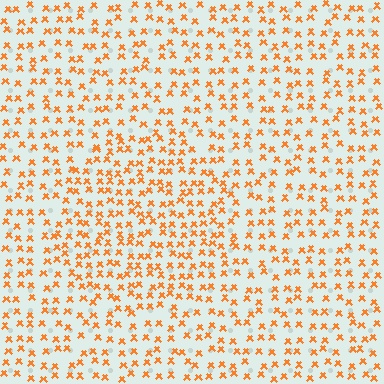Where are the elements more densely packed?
The elements are more densely packed inside the circle boundary.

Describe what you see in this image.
The image contains small orange elements arranged at two different densities. A circle-shaped region is visible where the elements are more densely packed than the surrounding area.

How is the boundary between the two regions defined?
The boundary is defined by a change in element density (approximately 1.5x ratio). All elements are the same color, size, and shape.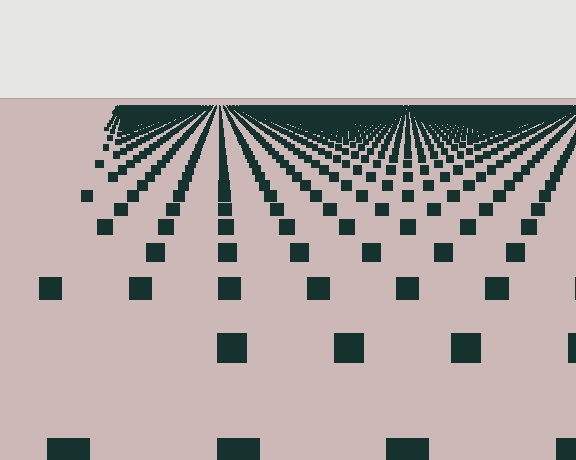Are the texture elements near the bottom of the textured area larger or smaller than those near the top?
Larger. Near the bottom, elements are closer to the viewer and appear at a bigger on-screen size.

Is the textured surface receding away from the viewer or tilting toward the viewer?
The surface is receding away from the viewer. Texture elements get smaller and denser toward the top.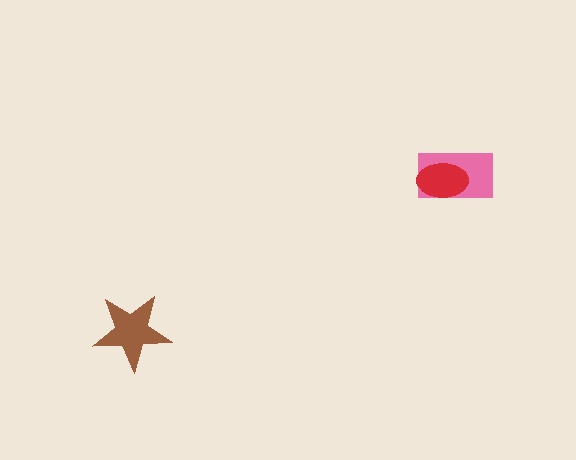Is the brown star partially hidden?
No, no other shape covers it.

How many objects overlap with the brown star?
0 objects overlap with the brown star.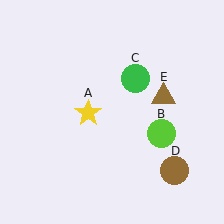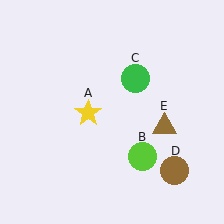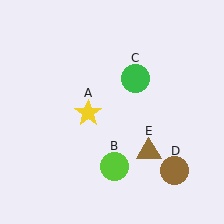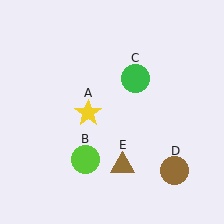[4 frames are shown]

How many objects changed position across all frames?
2 objects changed position: lime circle (object B), brown triangle (object E).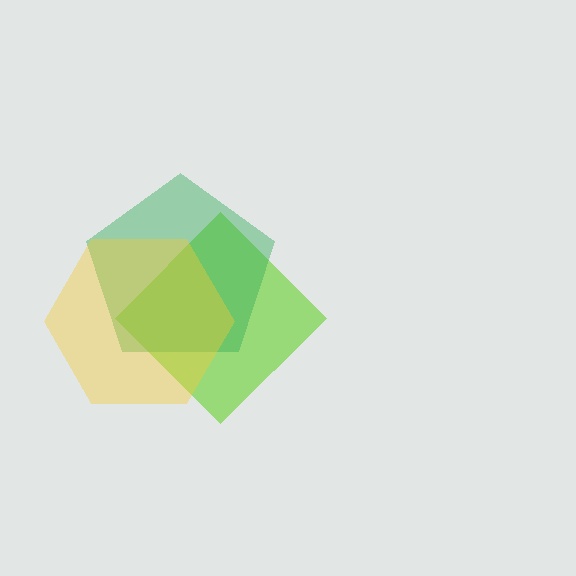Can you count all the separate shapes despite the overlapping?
Yes, there are 3 separate shapes.